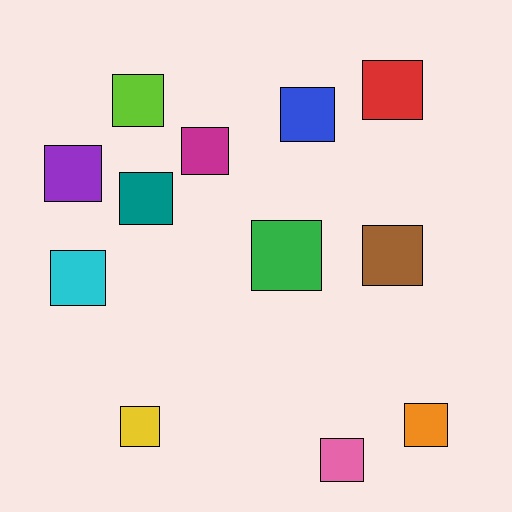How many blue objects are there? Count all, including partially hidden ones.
There is 1 blue object.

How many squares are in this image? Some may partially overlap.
There are 12 squares.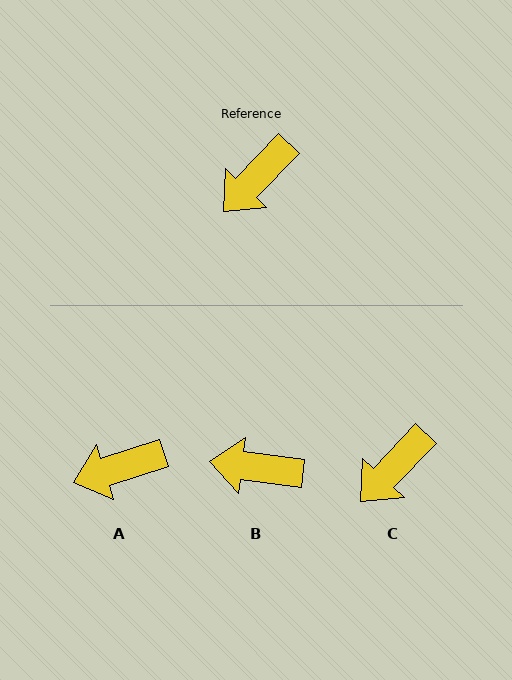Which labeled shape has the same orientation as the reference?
C.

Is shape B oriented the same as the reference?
No, it is off by about 54 degrees.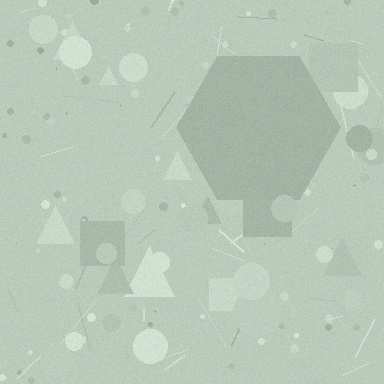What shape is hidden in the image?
A hexagon is hidden in the image.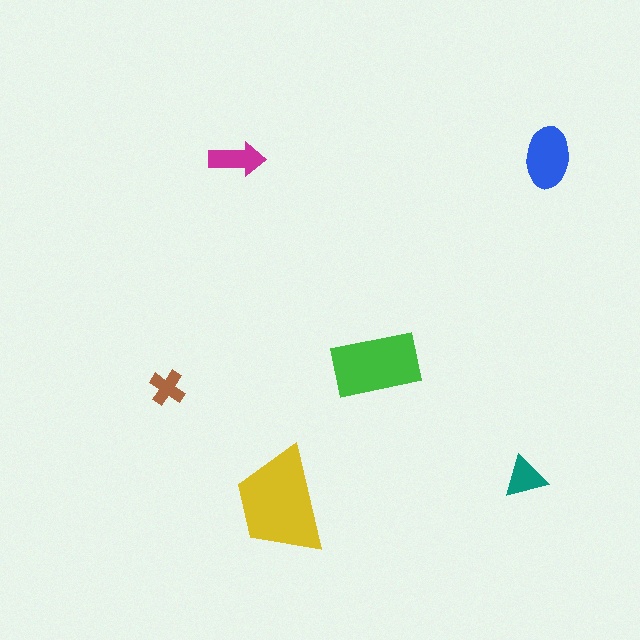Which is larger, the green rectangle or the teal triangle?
The green rectangle.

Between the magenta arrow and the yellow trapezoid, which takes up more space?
The yellow trapezoid.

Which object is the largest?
The yellow trapezoid.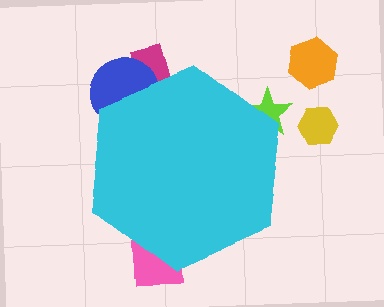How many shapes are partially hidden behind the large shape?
4 shapes are partially hidden.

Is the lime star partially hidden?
Yes, the lime star is partially hidden behind the cyan hexagon.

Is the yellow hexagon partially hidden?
No, the yellow hexagon is fully visible.